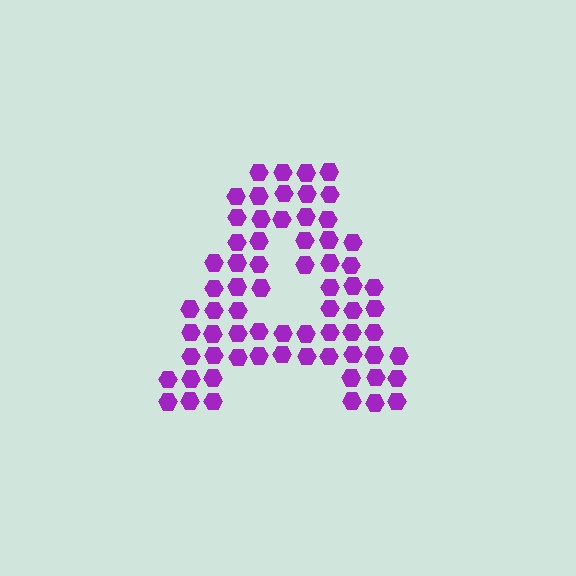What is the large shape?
The large shape is the letter A.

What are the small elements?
The small elements are hexagons.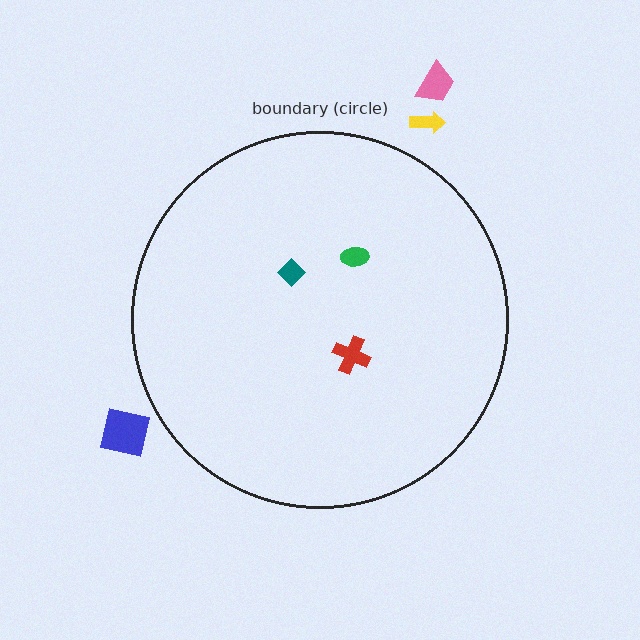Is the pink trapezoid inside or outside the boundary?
Outside.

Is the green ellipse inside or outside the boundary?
Inside.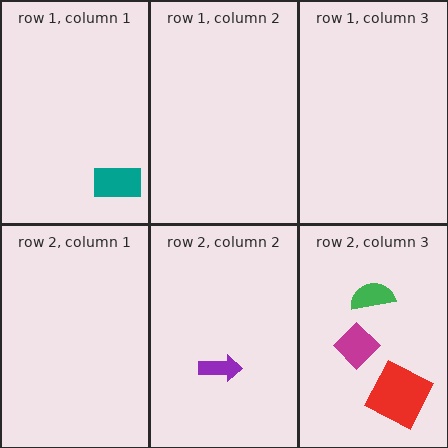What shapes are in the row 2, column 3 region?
The red square, the green semicircle, the magenta diamond.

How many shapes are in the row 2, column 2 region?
1.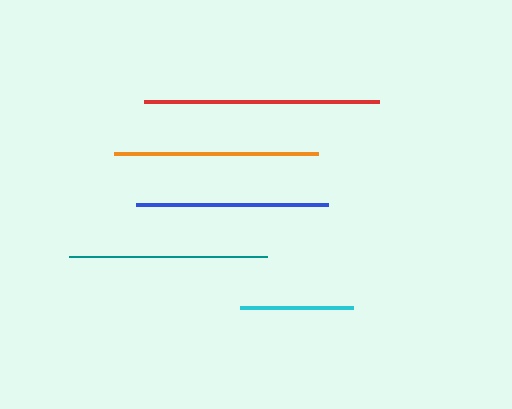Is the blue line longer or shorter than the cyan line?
The blue line is longer than the cyan line.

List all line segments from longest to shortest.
From longest to shortest: red, orange, teal, blue, cyan.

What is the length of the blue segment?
The blue segment is approximately 192 pixels long.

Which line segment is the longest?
The red line is the longest at approximately 235 pixels.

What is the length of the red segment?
The red segment is approximately 235 pixels long.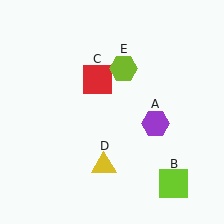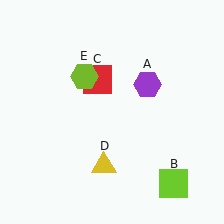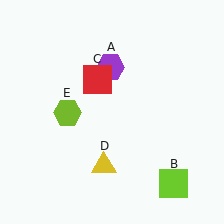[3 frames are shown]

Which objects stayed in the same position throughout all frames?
Lime square (object B) and red square (object C) and yellow triangle (object D) remained stationary.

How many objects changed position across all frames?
2 objects changed position: purple hexagon (object A), lime hexagon (object E).